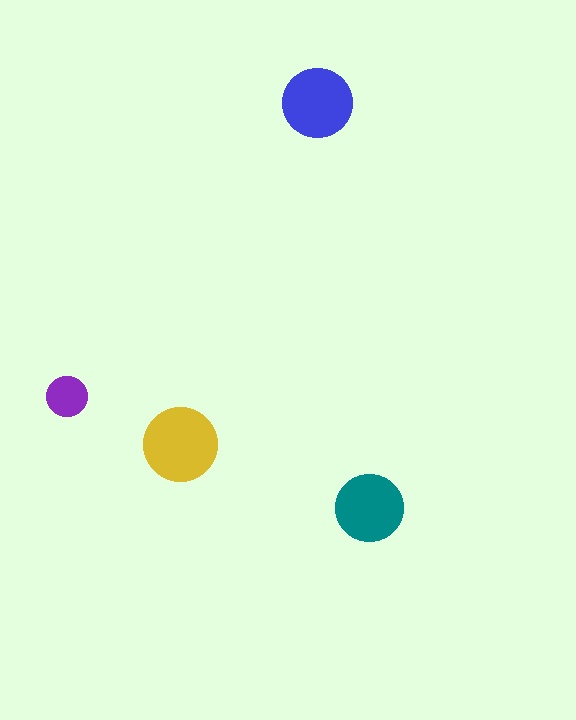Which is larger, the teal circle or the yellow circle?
The yellow one.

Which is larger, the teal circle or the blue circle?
The blue one.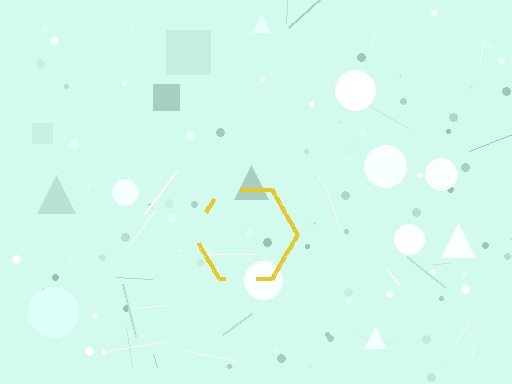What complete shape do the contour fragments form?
The contour fragments form a hexagon.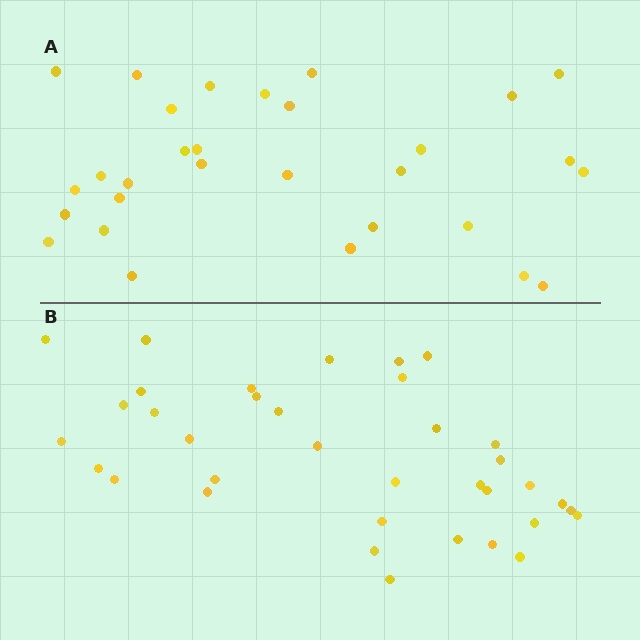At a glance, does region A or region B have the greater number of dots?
Region B (the bottom region) has more dots.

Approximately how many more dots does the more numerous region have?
Region B has about 6 more dots than region A.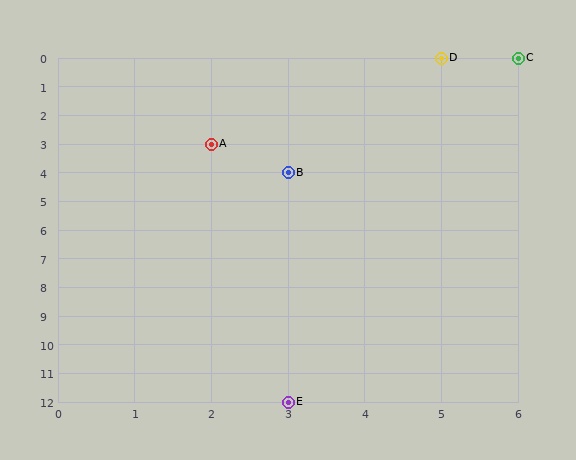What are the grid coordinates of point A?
Point A is at grid coordinates (2, 3).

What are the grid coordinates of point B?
Point B is at grid coordinates (3, 4).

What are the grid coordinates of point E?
Point E is at grid coordinates (3, 12).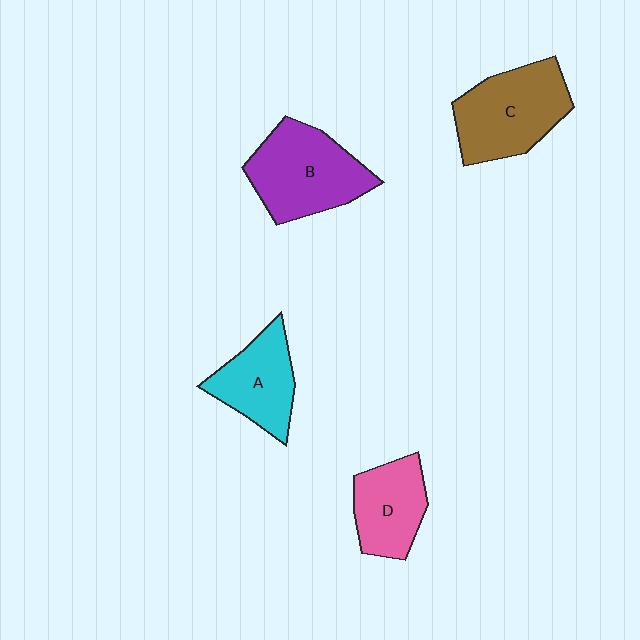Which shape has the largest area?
Shape B (purple).